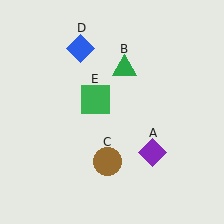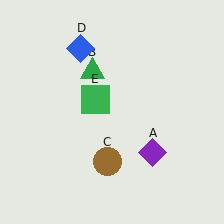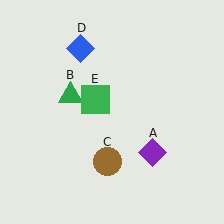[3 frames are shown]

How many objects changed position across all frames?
1 object changed position: green triangle (object B).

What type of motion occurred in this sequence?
The green triangle (object B) rotated counterclockwise around the center of the scene.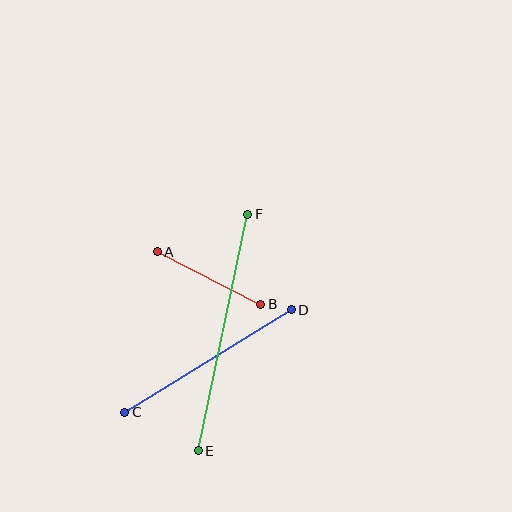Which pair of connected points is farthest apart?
Points E and F are farthest apart.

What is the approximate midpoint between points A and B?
The midpoint is at approximately (209, 278) pixels.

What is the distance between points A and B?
The distance is approximately 116 pixels.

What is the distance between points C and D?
The distance is approximately 195 pixels.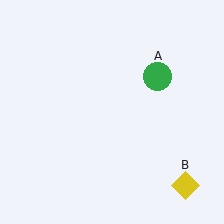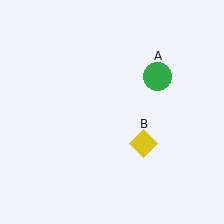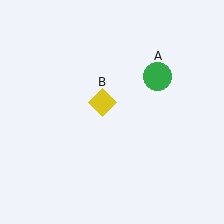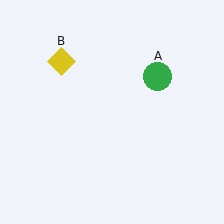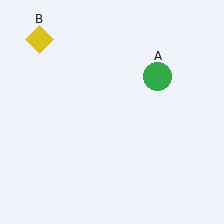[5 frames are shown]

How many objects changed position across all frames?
1 object changed position: yellow diamond (object B).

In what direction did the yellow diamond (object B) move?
The yellow diamond (object B) moved up and to the left.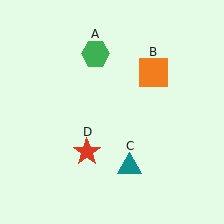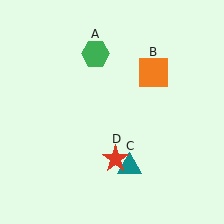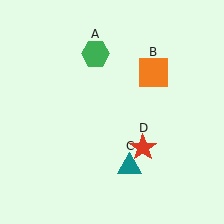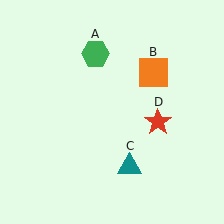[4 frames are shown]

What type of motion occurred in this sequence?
The red star (object D) rotated counterclockwise around the center of the scene.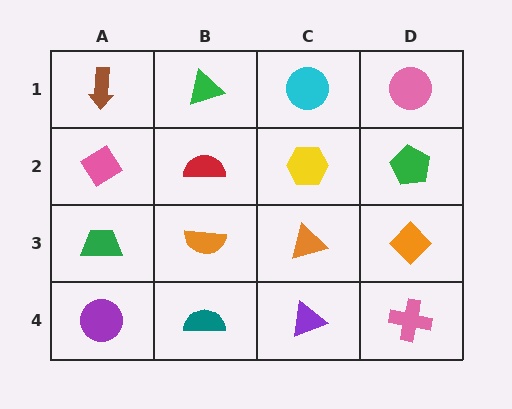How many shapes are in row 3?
4 shapes.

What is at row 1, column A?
A brown arrow.